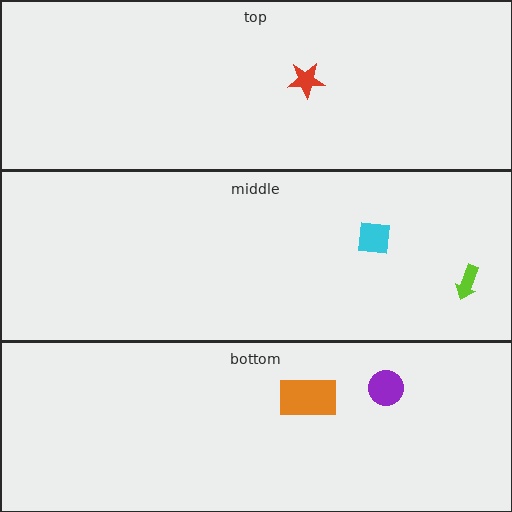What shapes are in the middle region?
The lime arrow, the cyan square.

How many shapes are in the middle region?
2.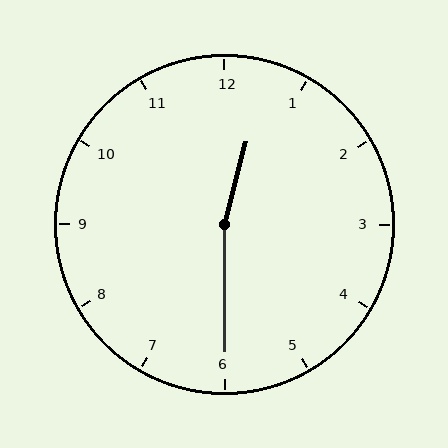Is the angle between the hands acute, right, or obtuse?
It is obtuse.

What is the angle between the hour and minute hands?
Approximately 165 degrees.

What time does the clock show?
12:30.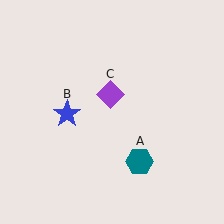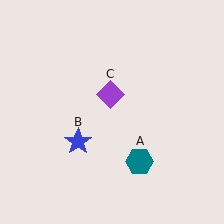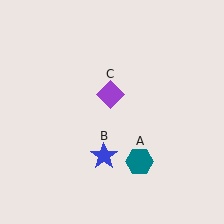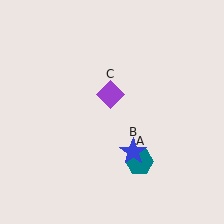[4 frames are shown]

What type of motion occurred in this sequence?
The blue star (object B) rotated counterclockwise around the center of the scene.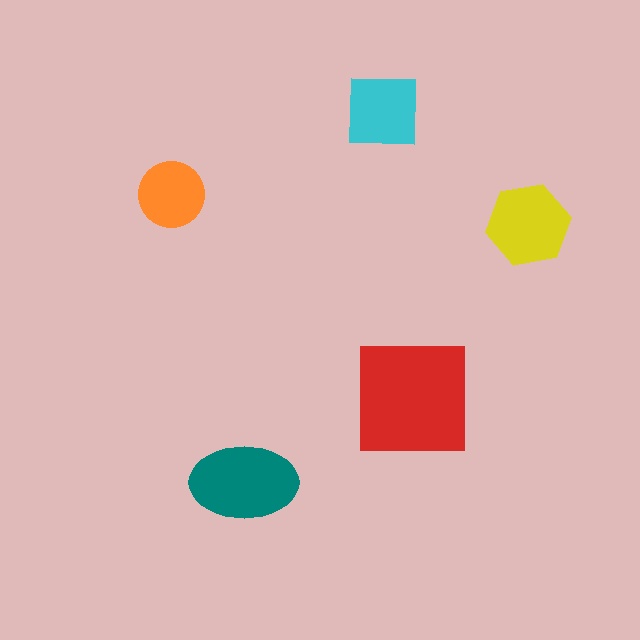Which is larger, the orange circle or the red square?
The red square.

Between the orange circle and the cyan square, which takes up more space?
The cyan square.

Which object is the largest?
The red square.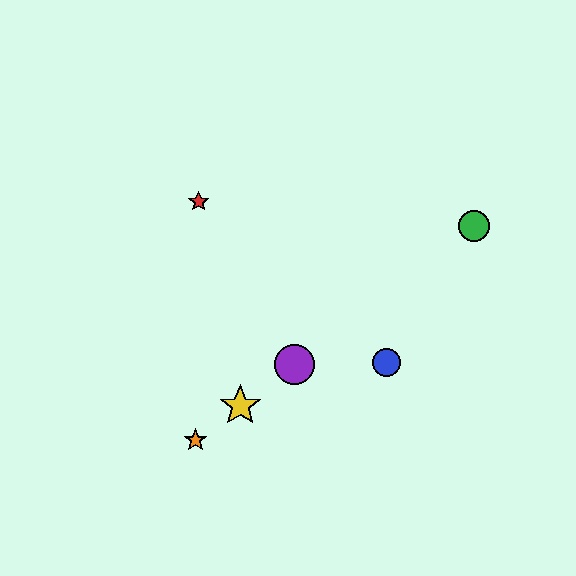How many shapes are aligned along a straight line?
4 shapes (the green circle, the yellow star, the purple circle, the orange star) are aligned along a straight line.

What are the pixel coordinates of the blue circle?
The blue circle is at (386, 362).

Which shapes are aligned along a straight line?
The green circle, the yellow star, the purple circle, the orange star are aligned along a straight line.